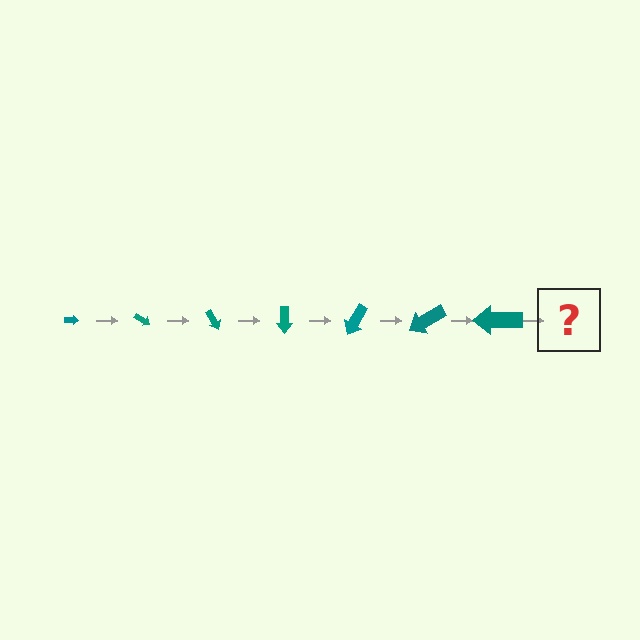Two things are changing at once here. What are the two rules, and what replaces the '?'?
The two rules are that the arrow grows larger each step and it rotates 30 degrees each step. The '?' should be an arrow, larger than the previous one and rotated 210 degrees from the start.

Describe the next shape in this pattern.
It should be an arrow, larger than the previous one and rotated 210 degrees from the start.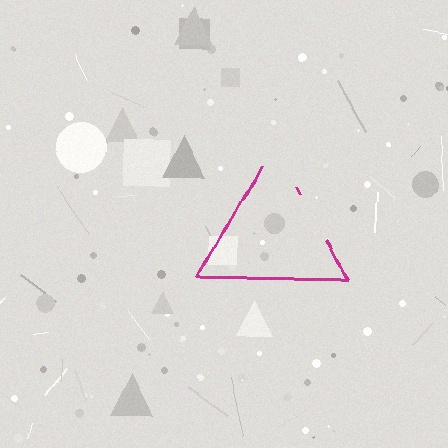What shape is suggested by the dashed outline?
The dashed outline suggests a triangle.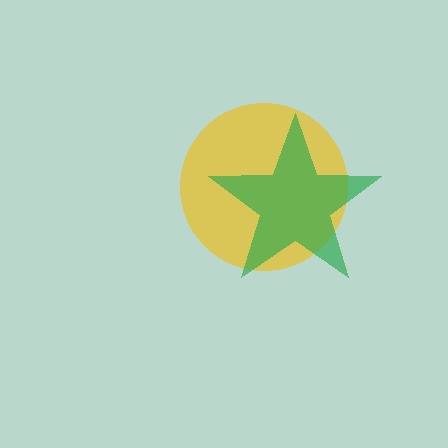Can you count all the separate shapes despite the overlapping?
Yes, there are 2 separate shapes.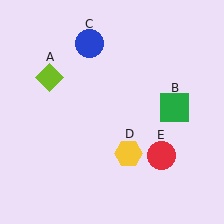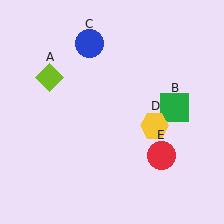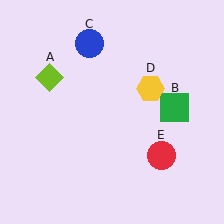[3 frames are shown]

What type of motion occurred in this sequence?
The yellow hexagon (object D) rotated counterclockwise around the center of the scene.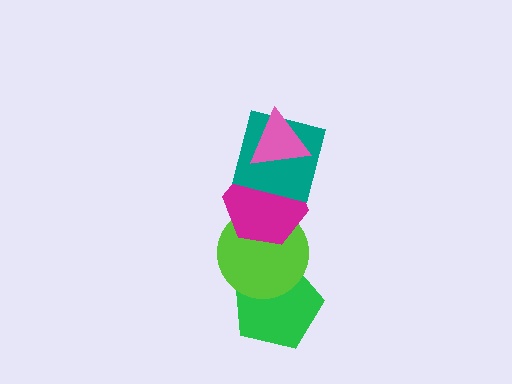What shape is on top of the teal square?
The pink triangle is on top of the teal square.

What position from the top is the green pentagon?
The green pentagon is 5th from the top.